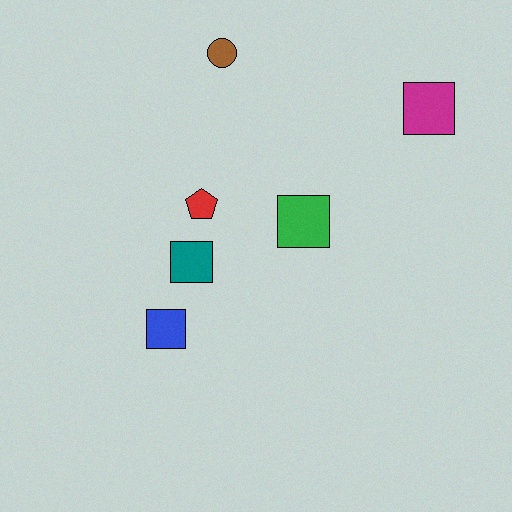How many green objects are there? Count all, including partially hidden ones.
There is 1 green object.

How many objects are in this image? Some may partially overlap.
There are 6 objects.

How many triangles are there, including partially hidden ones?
There are no triangles.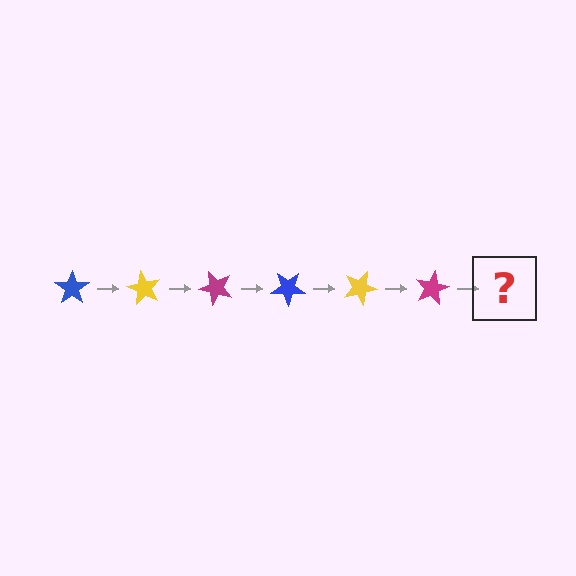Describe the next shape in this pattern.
It should be a blue star, rotated 360 degrees from the start.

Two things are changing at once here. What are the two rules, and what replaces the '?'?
The two rules are that it rotates 60 degrees each step and the color cycles through blue, yellow, and magenta. The '?' should be a blue star, rotated 360 degrees from the start.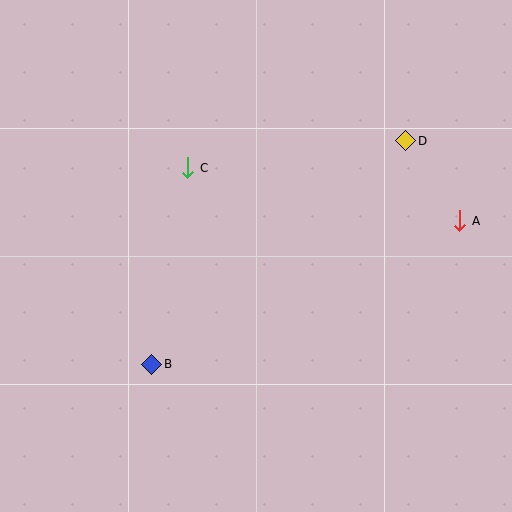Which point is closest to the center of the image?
Point C at (188, 168) is closest to the center.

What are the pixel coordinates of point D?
Point D is at (406, 141).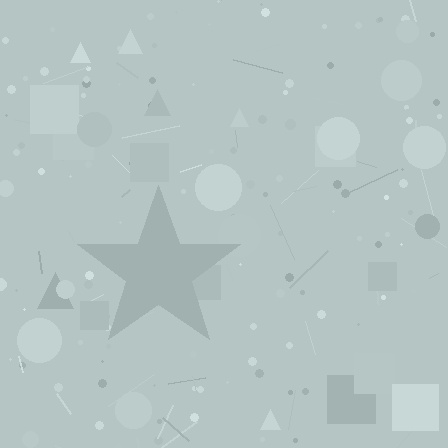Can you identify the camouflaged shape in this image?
The camouflaged shape is a star.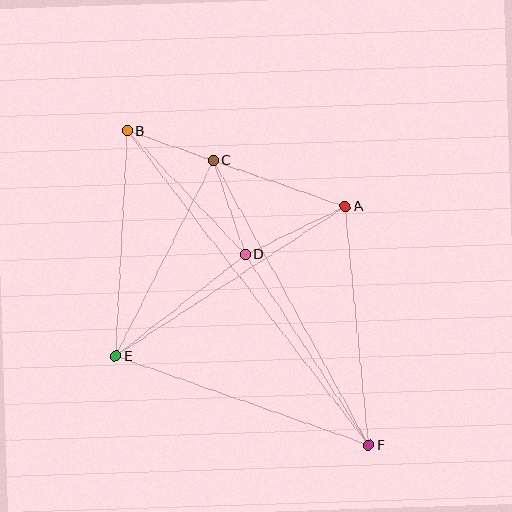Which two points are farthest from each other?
Points B and F are farthest from each other.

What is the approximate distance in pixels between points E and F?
The distance between E and F is approximately 268 pixels.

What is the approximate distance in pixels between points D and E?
The distance between D and E is approximately 164 pixels.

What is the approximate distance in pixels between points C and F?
The distance between C and F is approximately 324 pixels.